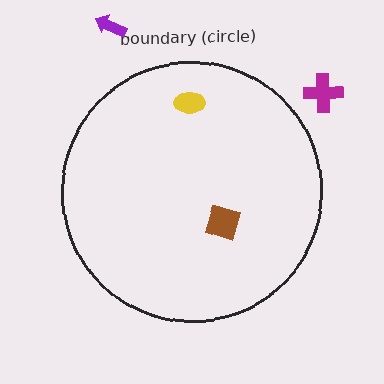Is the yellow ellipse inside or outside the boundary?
Inside.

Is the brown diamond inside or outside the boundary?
Inside.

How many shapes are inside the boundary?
2 inside, 2 outside.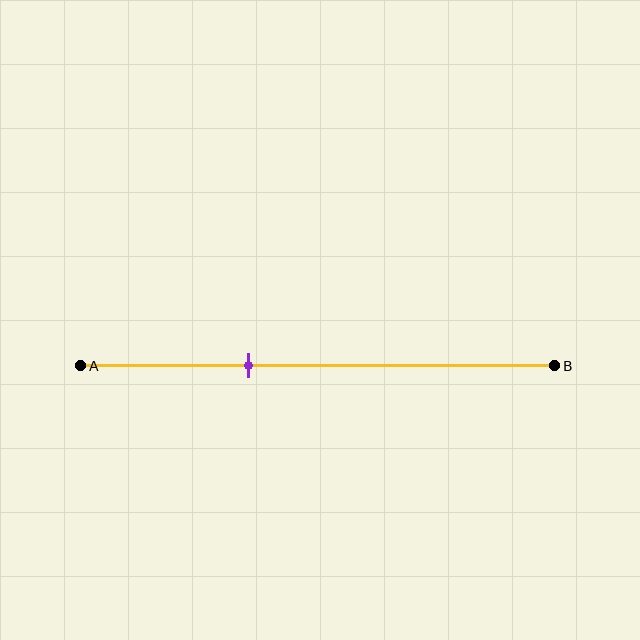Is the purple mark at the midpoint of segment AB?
No, the mark is at about 35% from A, not at the 50% midpoint.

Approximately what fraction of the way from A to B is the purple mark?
The purple mark is approximately 35% of the way from A to B.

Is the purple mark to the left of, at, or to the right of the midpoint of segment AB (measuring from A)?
The purple mark is to the left of the midpoint of segment AB.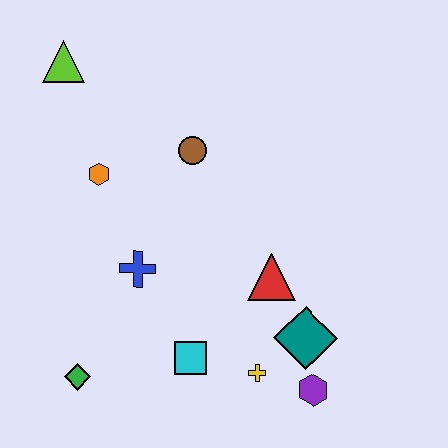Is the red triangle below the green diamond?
No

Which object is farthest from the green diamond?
The lime triangle is farthest from the green diamond.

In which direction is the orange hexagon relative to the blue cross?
The orange hexagon is above the blue cross.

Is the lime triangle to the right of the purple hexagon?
No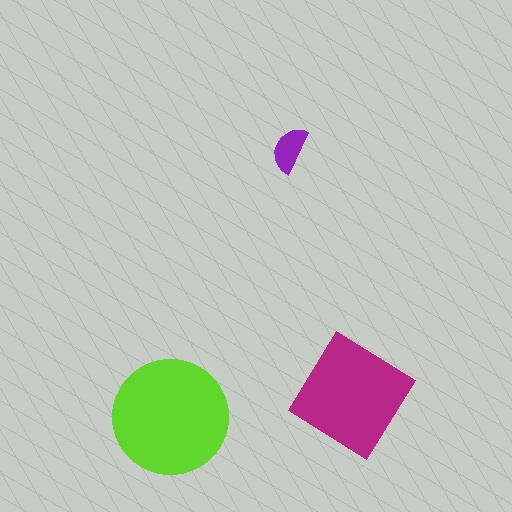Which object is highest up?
The purple semicircle is topmost.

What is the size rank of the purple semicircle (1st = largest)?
3rd.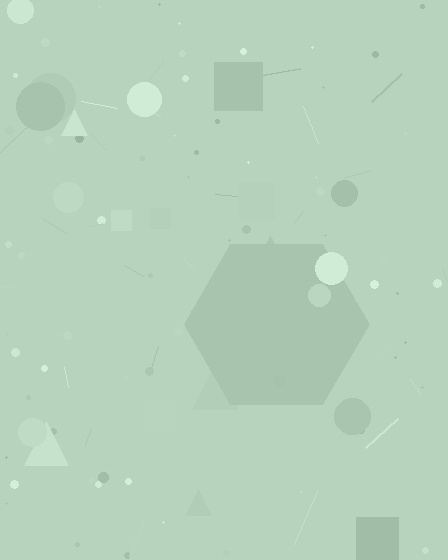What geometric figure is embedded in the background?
A hexagon is embedded in the background.